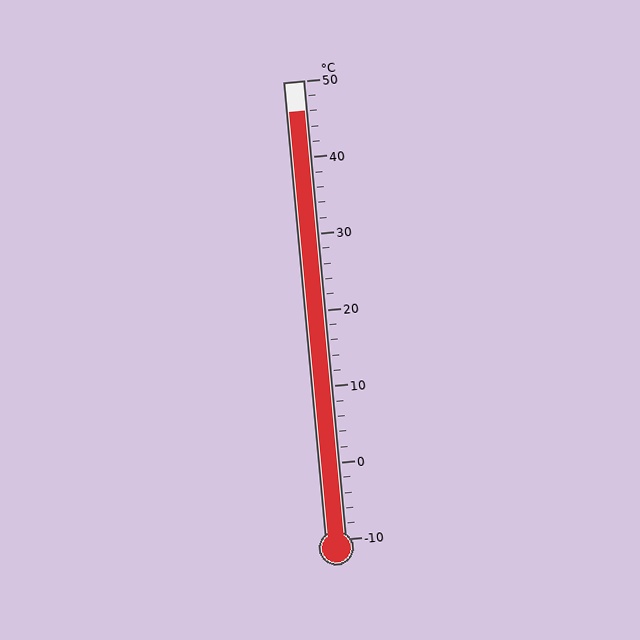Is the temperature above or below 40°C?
The temperature is above 40°C.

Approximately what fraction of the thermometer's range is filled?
The thermometer is filled to approximately 95% of its range.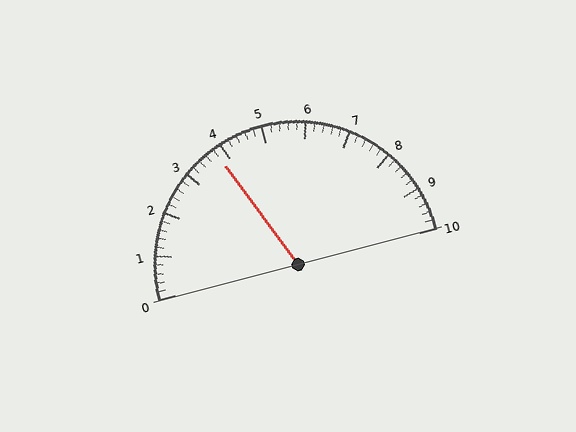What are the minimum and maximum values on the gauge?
The gauge ranges from 0 to 10.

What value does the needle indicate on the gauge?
The needle indicates approximately 3.8.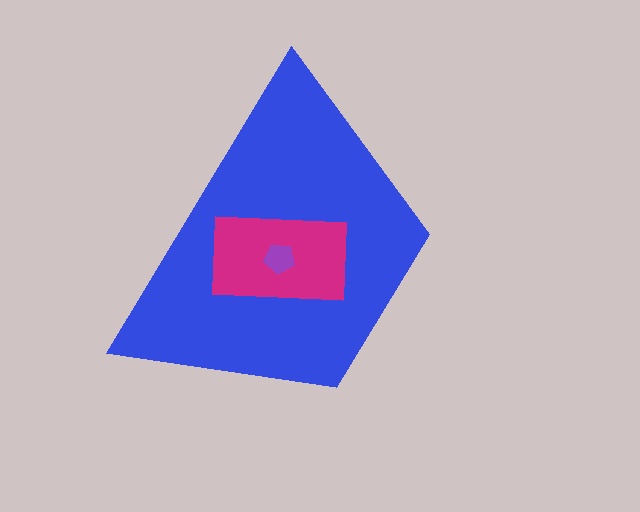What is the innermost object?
The purple pentagon.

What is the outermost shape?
The blue trapezoid.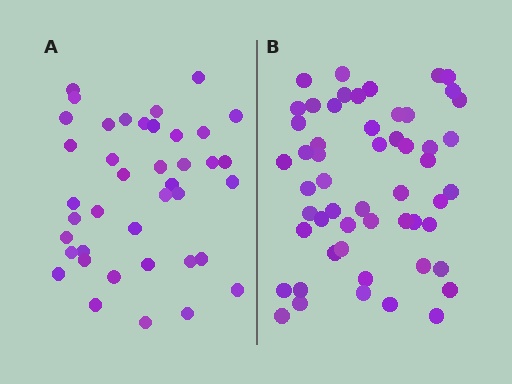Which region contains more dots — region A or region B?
Region B (the right region) has more dots.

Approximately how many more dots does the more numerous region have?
Region B has approximately 15 more dots than region A.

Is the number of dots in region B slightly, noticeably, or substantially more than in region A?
Region B has noticeably more, but not dramatically so. The ratio is roughly 1.4 to 1.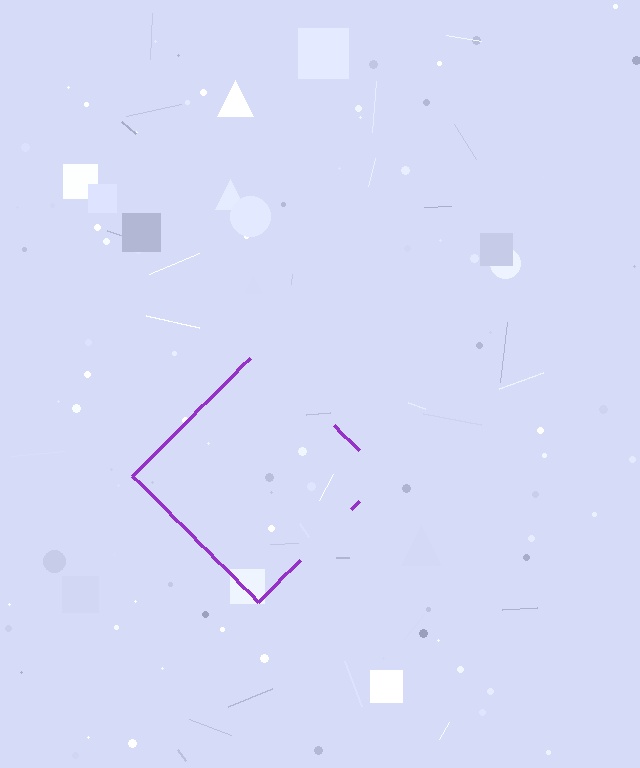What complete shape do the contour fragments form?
The contour fragments form a diamond.